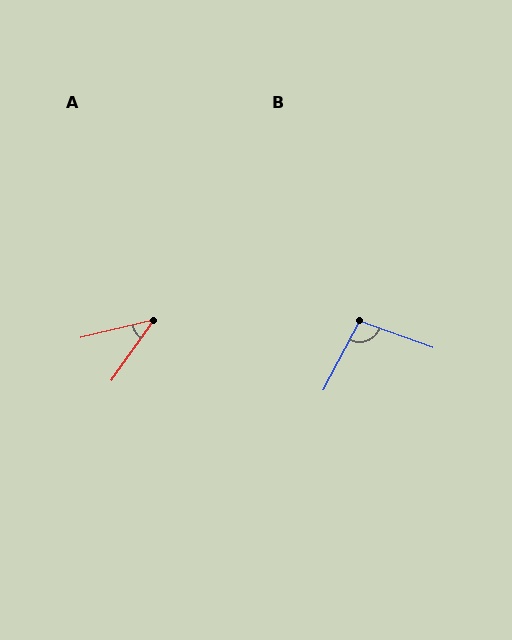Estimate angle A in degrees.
Approximately 41 degrees.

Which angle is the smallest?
A, at approximately 41 degrees.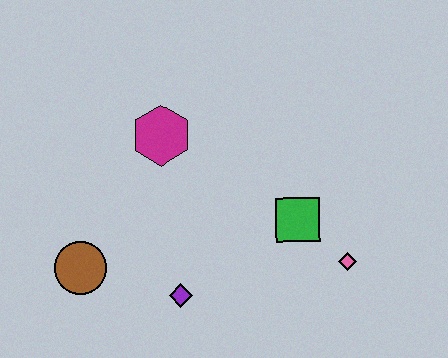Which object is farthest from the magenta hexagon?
The pink diamond is farthest from the magenta hexagon.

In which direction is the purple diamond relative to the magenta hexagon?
The purple diamond is below the magenta hexagon.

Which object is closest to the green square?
The pink diamond is closest to the green square.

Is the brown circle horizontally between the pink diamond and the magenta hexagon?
No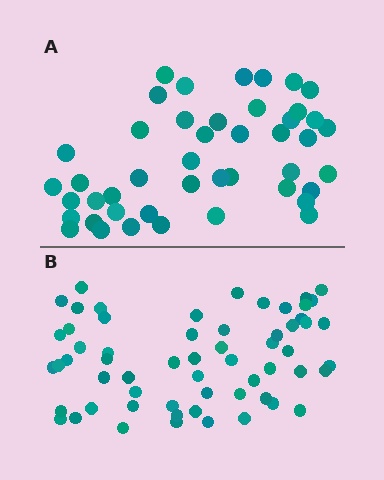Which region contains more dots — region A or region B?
Region B (the bottom region) has more dots.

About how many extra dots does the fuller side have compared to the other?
Region B has approximately 15 more dots than region A.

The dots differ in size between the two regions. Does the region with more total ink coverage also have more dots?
No. Region A has more total ink coverage because its dots are larger, but region B actually contains more individual dots. Total area can be misleading — the number of items is what matters here.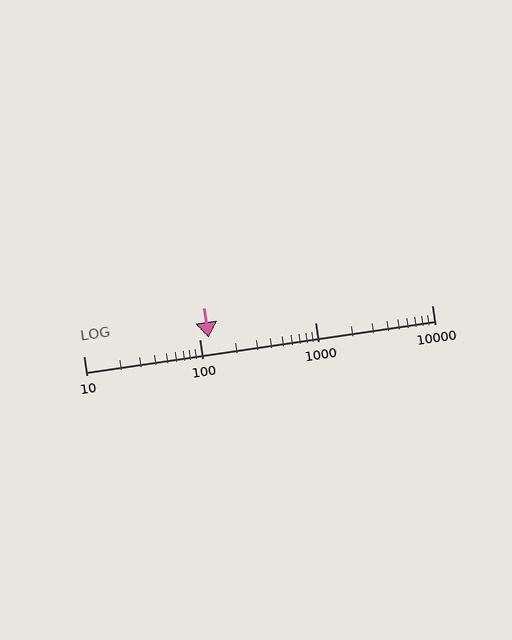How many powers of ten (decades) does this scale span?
The scale spans 3 decades, from 10 to 10000.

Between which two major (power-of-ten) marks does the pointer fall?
The pointer is between 100 and 1000.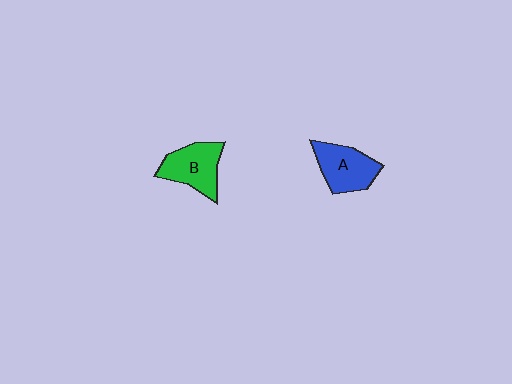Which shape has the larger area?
Shape B (green).